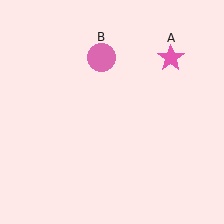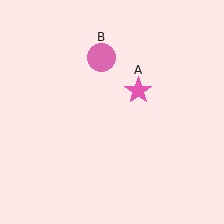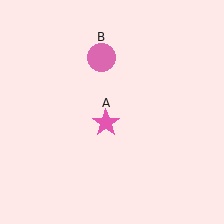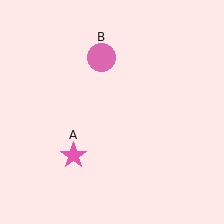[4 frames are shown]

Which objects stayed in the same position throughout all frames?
Pink circle (object B) remained stationary.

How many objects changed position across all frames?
1 object changed position: pink star (object A).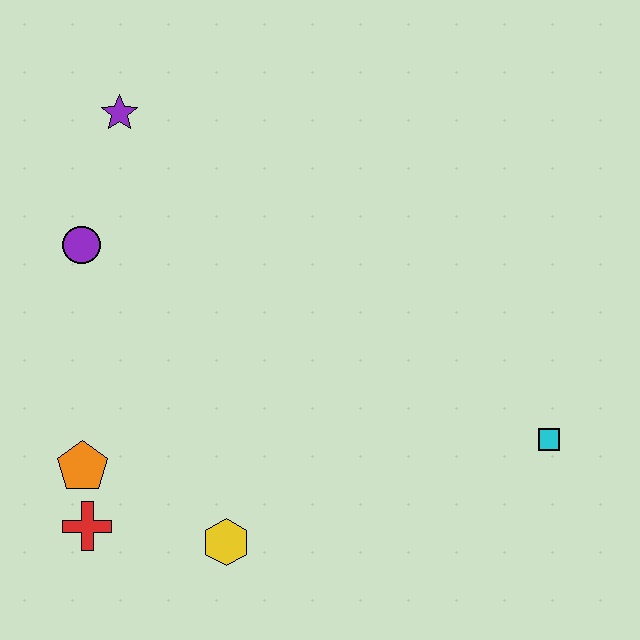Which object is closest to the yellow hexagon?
The red cross is closest to the yellow hexagon.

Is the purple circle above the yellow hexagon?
Yes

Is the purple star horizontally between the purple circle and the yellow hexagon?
Yes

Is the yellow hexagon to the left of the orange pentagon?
No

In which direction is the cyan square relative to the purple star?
The cyan square is to the right of the purple star.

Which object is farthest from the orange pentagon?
The cyan square is farthest from the orange pentagon.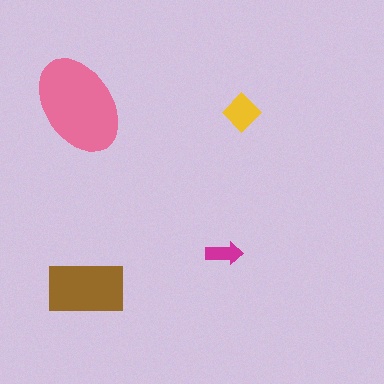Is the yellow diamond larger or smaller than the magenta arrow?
Larger.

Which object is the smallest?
The magenta arrow.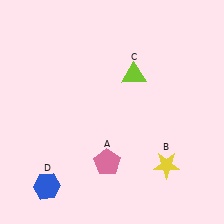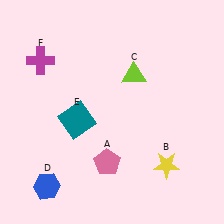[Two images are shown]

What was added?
A teal square (E), a magenta cross (F) were added in Image 2.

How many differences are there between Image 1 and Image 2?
There are 2 differences between the two images.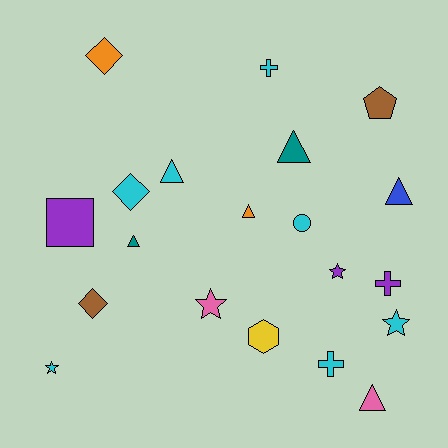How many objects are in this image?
There are 20 objects.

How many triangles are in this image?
There are 6 triangles.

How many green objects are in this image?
There are no green objects.